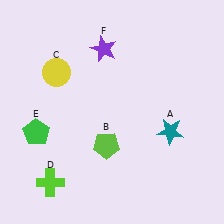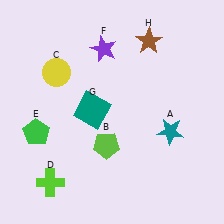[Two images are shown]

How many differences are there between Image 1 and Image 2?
There are 2 differences between the two images.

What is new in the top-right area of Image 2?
A brown star (H) was added in the top-right area of Image 2.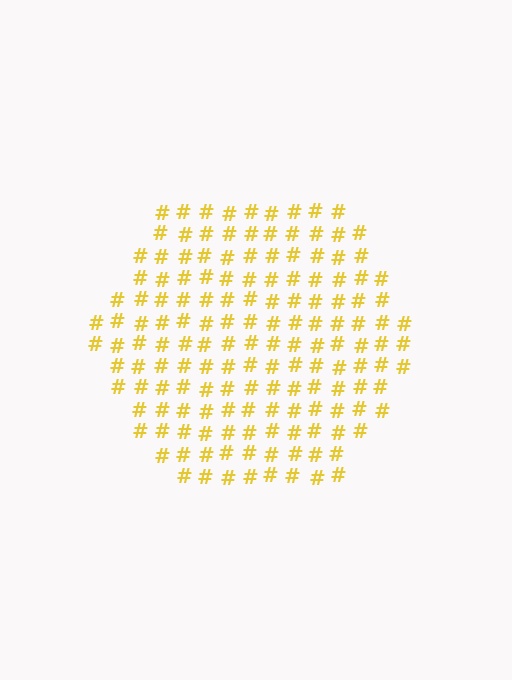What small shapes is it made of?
It is made of small hash symbols.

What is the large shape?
The large shape is a hexagon.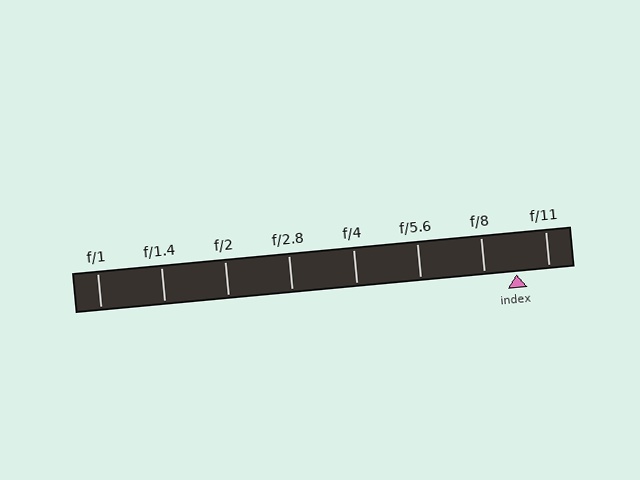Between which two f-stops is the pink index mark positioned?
The index mark is between f/8 and f/11.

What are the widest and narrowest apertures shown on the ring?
The widest aperture shown is f/1 and the narrowest is f/11.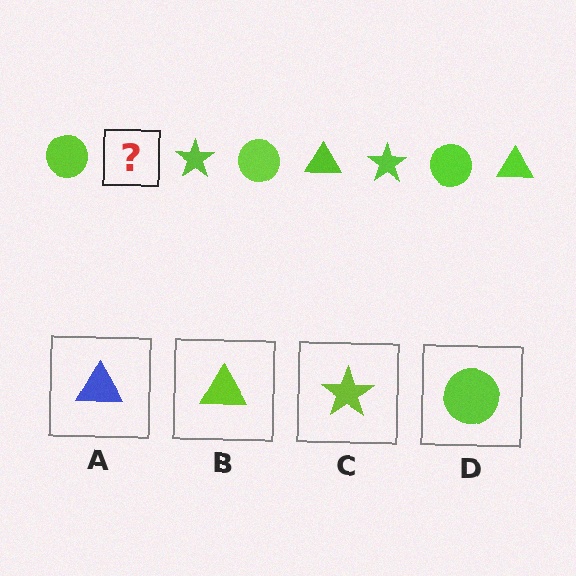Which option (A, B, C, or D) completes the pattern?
B.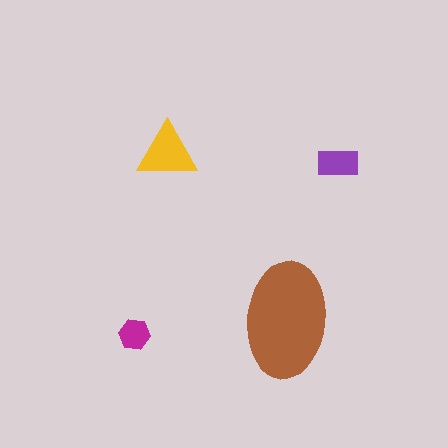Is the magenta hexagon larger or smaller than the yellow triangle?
Smaller.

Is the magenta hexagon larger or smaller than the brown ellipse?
Smaller.